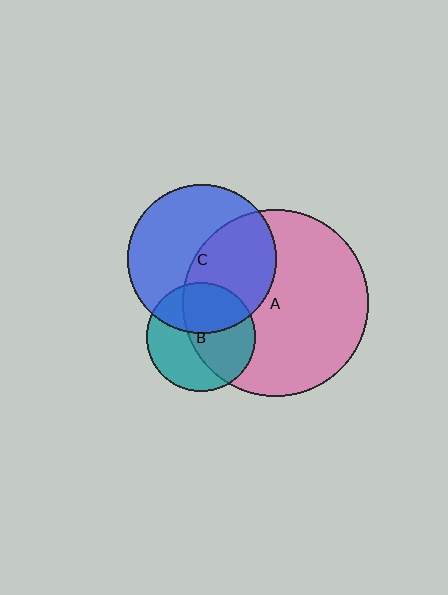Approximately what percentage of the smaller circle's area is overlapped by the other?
Approximately 40%.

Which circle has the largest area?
Circle A (pink).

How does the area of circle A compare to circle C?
Approximately 1.6 times.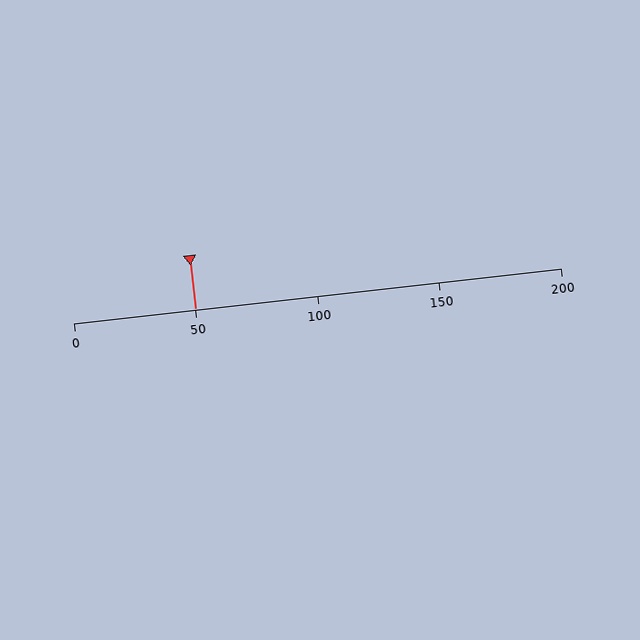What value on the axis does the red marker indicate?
The marker indicates approximately 50.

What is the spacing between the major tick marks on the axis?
The major ticks are spaced 50 apart.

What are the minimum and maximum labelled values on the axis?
The axis runs from 0 to 200.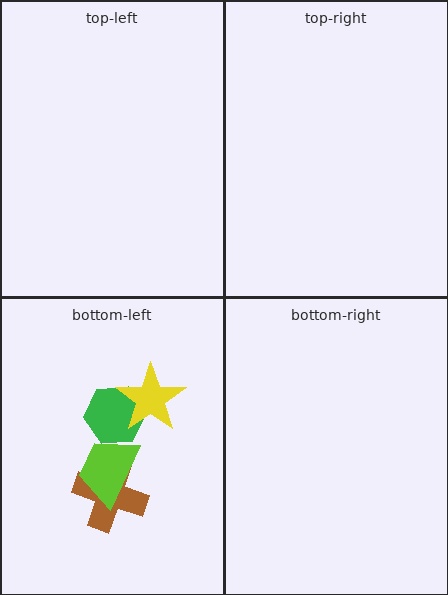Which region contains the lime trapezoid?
The bottom-left region.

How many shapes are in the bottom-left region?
4.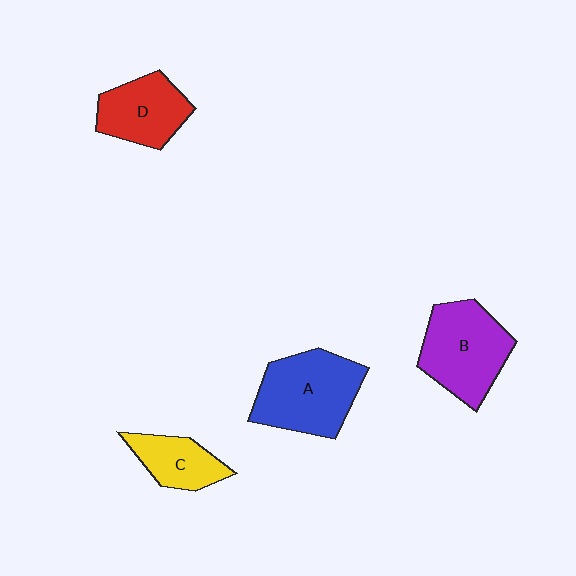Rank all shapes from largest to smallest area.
From largest to smallest: A (blue), B (purple), D (red), C (yellow).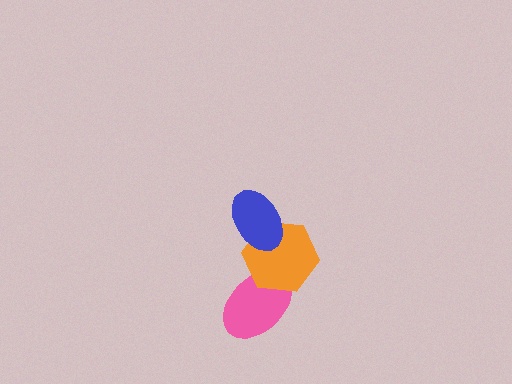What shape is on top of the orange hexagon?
The blue ellipse is on top of the orange hexagon.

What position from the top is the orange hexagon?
The orange hexagon is 2nd from the top.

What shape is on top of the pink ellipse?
The orange hexagon is on top of the pink ellipse.